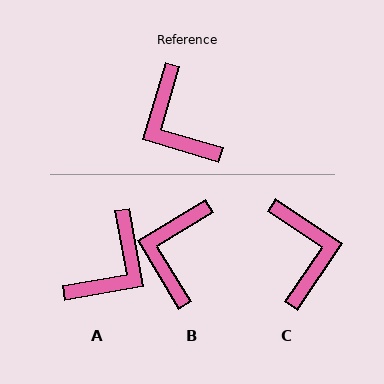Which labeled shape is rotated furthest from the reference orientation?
C, about 163 degrees away.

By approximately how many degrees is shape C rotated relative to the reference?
Approximately 163 degrees counter-clockwise.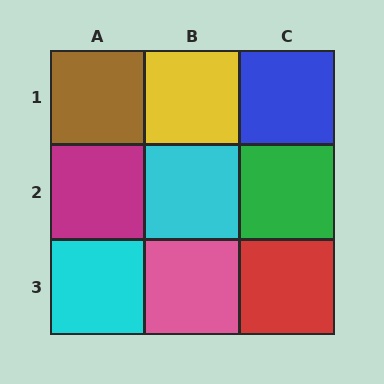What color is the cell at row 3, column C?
Red.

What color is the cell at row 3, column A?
Cyan.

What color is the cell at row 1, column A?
Brown.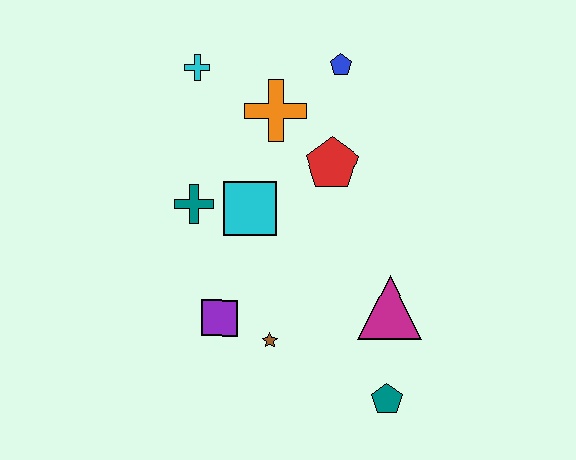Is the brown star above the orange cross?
No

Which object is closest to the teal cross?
The cyan square is closest to the teal cross.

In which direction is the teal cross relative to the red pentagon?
The teal cross is to the left of the red pentagon.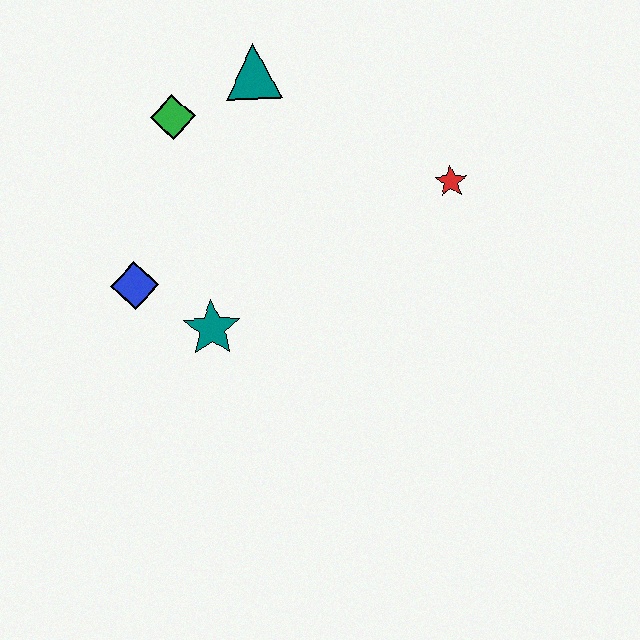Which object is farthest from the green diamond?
The red star is farthest from the green diamond.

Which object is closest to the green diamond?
The teal triangle is closest to the green diamond.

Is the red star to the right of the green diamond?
Yes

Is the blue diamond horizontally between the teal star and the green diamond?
No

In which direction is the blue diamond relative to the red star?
The blue diamond is to the left of the red star.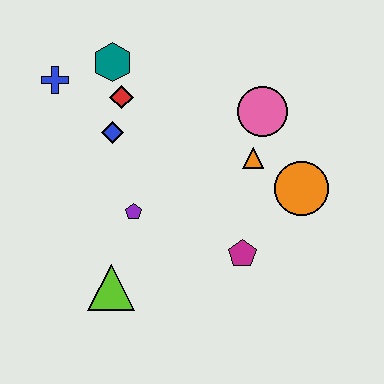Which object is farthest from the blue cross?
The orange circle is farthest from the blue cross.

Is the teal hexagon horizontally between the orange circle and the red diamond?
No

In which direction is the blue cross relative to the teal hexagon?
The blue cross is to the left of the teal hexagon.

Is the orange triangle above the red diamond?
No